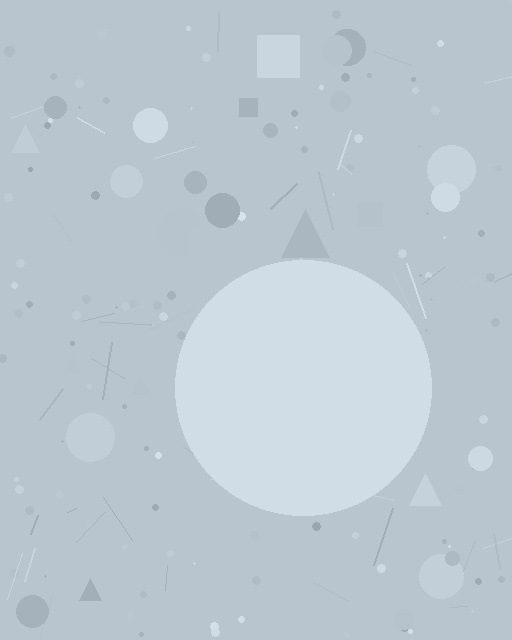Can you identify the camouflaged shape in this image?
The camouflaged shape is a circle.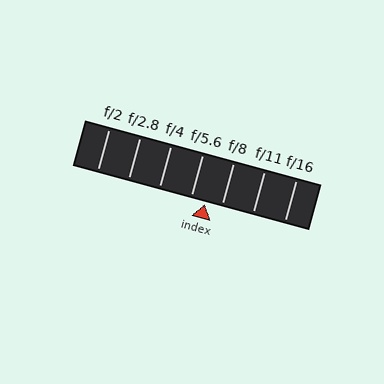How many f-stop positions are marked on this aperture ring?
There are 7 f-stop positions marked.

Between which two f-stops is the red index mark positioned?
The index mark is between f/5.6 and f/8.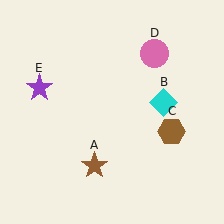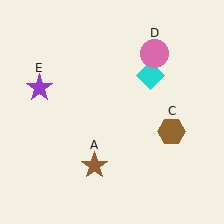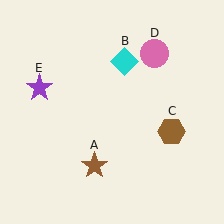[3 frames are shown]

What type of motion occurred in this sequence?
The cyan diamond (object B) rotated counterclockwise around the center of the scene.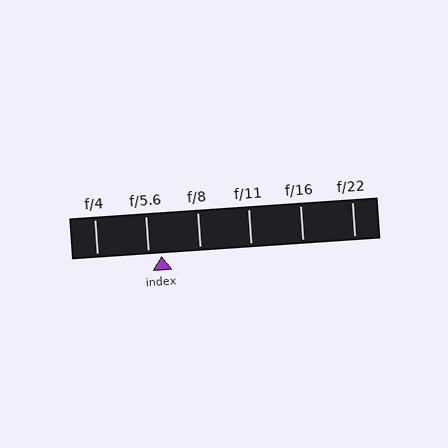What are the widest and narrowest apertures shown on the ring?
The widest aperture shown is f/4 and the narrowest is f/22.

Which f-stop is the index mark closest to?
The index mark is closest to f/5.6.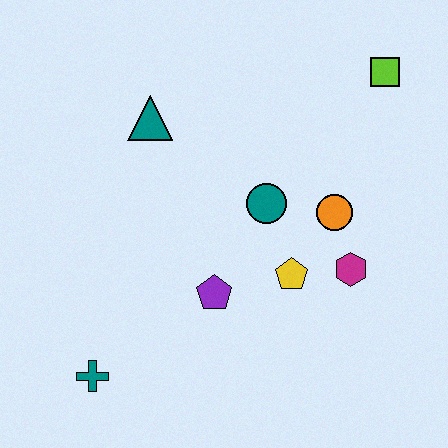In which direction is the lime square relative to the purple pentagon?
The lime square is above the purple pentagon.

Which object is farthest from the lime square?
The teal cross is farthest from the lime square.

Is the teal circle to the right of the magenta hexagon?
No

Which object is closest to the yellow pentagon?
The magenta hexagon is closest to the yellow pentagon.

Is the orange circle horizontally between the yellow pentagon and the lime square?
Yes